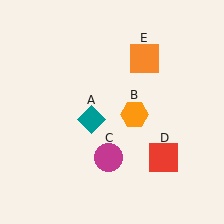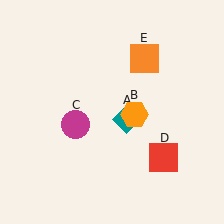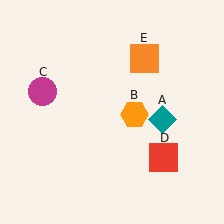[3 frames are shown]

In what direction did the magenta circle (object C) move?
The magenta circle (object C) moved up and to the left.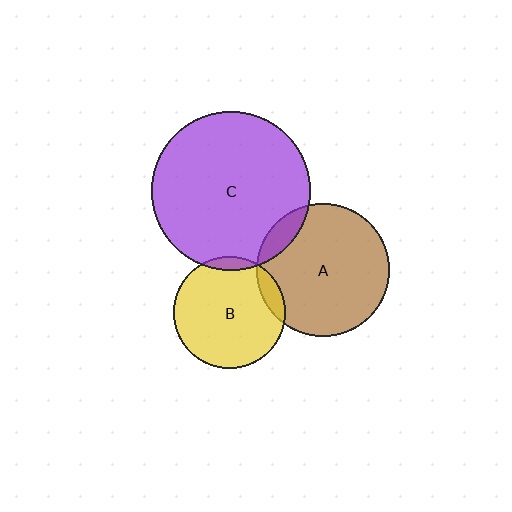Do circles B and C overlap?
Yes.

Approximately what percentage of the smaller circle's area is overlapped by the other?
Approximately 5%.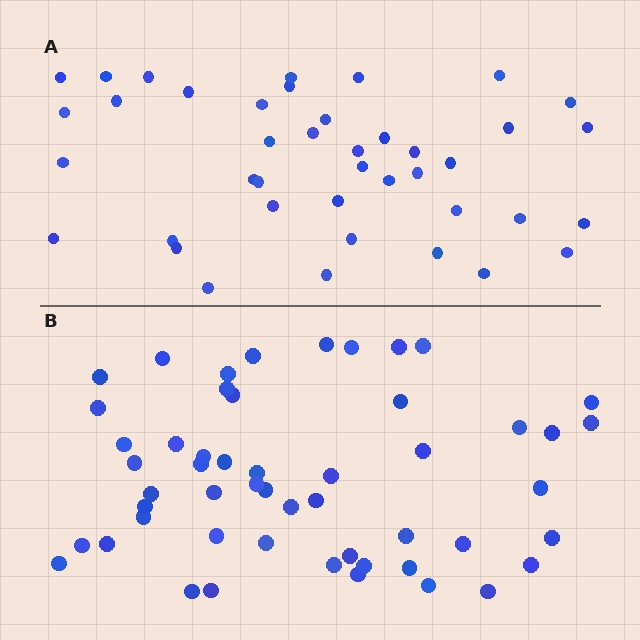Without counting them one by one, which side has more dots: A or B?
Region B (the bottom region) has more dots.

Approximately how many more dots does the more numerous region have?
Region B has roughly 12 or so more dots than region A.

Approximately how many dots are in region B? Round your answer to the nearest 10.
About 50 dots. (The exact count is 52, which rounds to 50.)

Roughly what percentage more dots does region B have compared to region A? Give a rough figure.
About 25% more.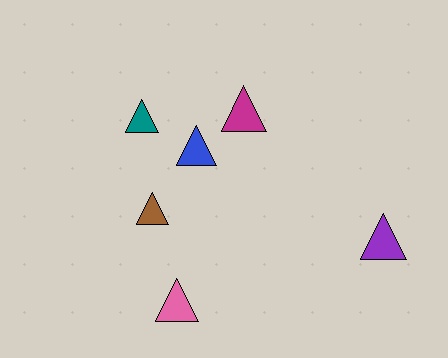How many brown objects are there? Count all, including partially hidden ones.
There is 1 brown object.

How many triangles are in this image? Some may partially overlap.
There are 6 triangles.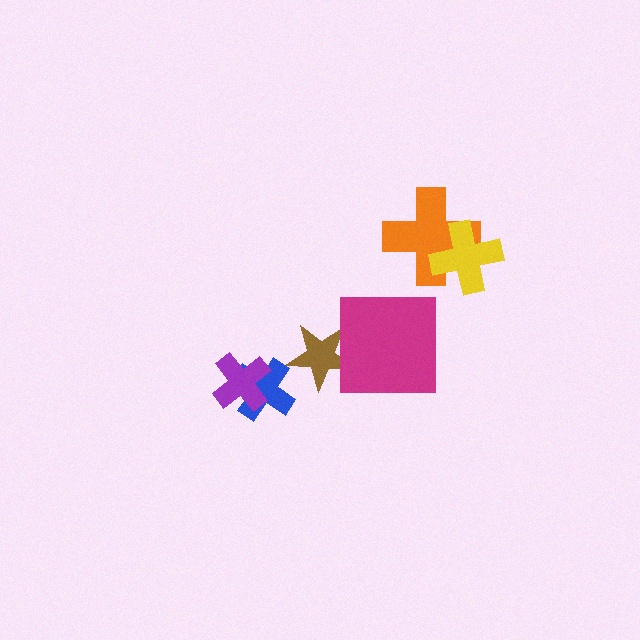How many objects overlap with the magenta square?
1 object overlaps with the magenta square.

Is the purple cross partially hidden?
No, no other shape covers it.